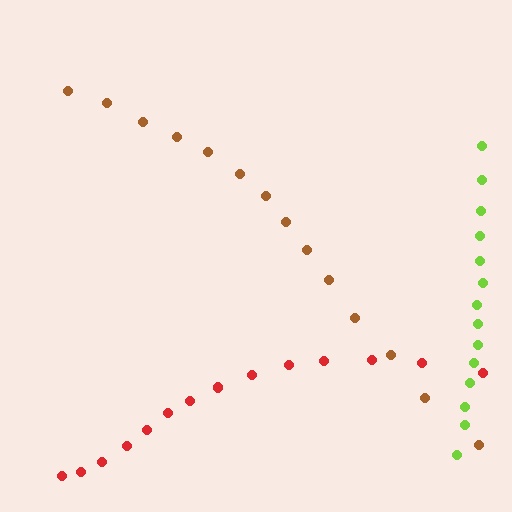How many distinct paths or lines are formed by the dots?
There are 3 distinct paths.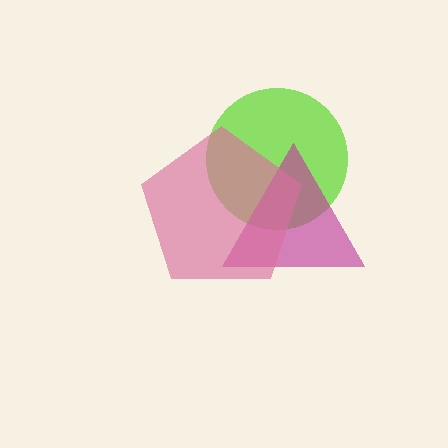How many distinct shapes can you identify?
There are 3 distinct shapes: a lime circle, a magenta triangle, a pink pentagon.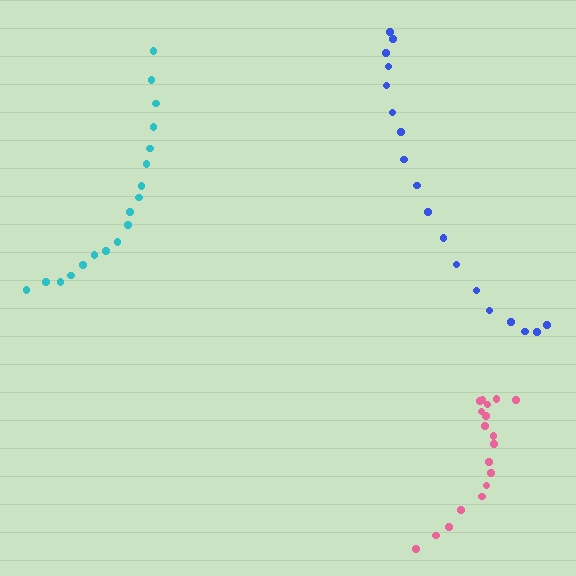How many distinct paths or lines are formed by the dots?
There are 3 distinct paths.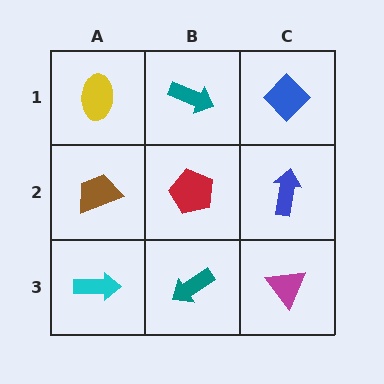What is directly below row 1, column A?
A brown trapezoid.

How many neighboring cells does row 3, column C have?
2.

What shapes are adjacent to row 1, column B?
A red pentagon (row 2, column B), a yellow ellipse (row 1, column A), a blue diamond (row 1, column C).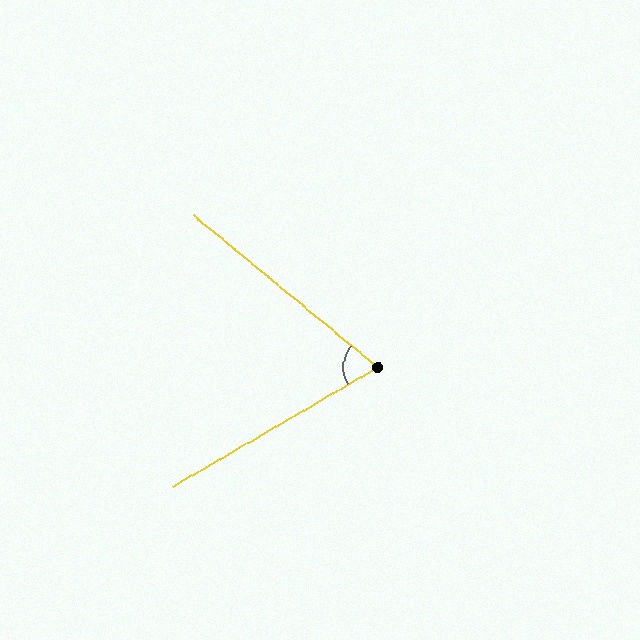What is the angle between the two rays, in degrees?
Approximately 70 degrees.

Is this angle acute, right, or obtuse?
It is acute.